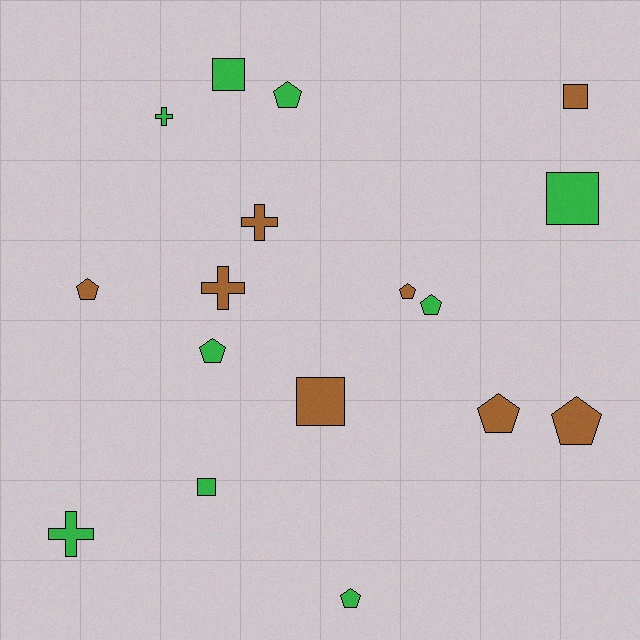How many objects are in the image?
There are 17 objects.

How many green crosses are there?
There are 2 green crosses.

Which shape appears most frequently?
Pentagon, with 8 objects.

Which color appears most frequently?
Green, with 9 objects.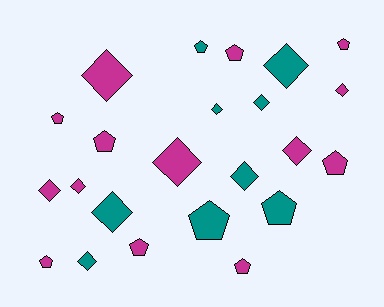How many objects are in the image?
There are 23 objects.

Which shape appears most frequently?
Diamond, with 12 objects.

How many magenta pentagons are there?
There are 8 magenta pentagons.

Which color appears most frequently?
Magenta, with 14 objects.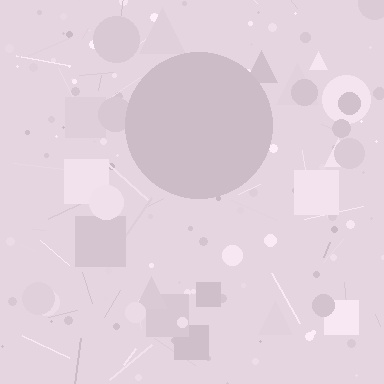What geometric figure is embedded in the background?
A circle is embedded in the background.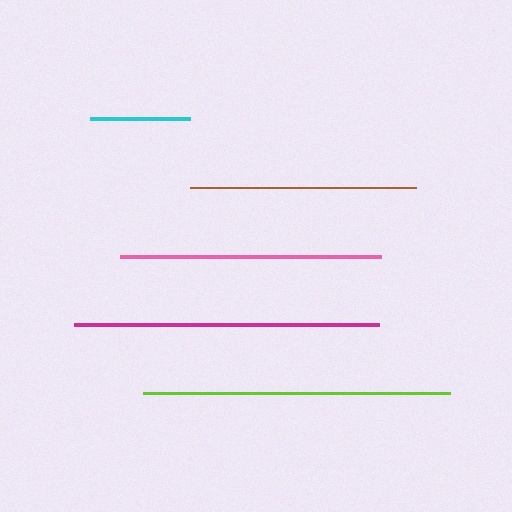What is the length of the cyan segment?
The cyan segment is approximately 100 pixels long.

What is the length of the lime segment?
The lime segment is approximately 307 pixels long.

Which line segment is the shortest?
The cyan line is the shortest at approximately 100 pixels.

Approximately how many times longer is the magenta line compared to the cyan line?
The magenta line is approximately 3.0 times the length of the cyan line.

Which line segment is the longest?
The lime line is the longest at approximately 307 pixels.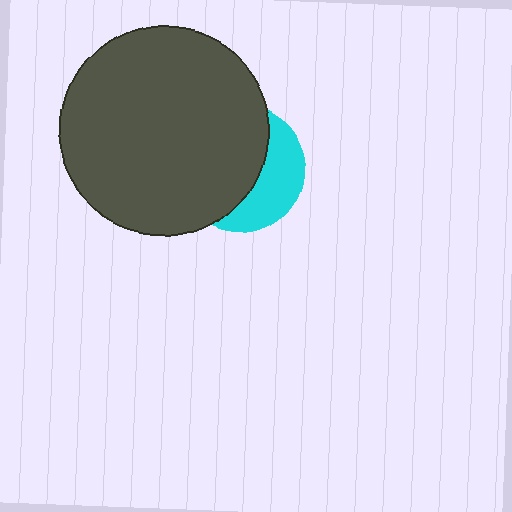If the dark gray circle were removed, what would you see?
You would see the complete cyan circle.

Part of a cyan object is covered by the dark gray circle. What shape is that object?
It is a circle.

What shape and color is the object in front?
The object in front is a dark gray circle.